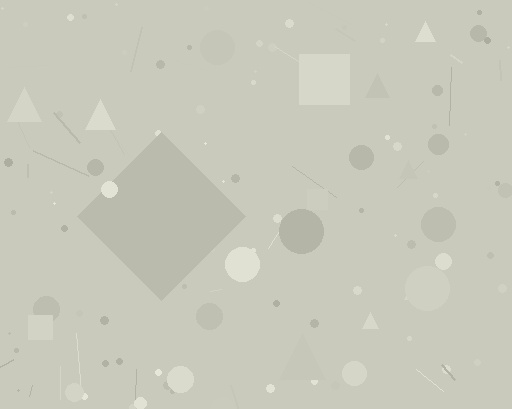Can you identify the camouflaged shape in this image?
The camouflaged shape is a diamond.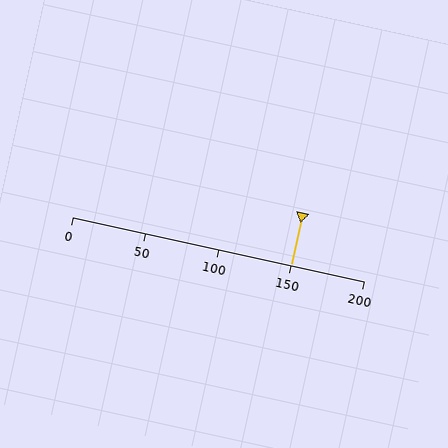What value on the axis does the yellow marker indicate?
The marker indicates approximately 150.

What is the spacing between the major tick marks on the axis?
The major ticks are spaced 50 apart.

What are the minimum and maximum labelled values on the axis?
The axis runs from 0 to 200.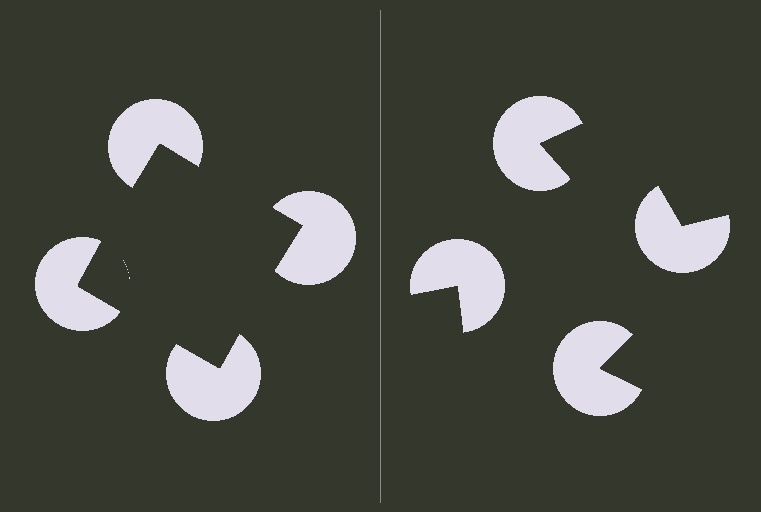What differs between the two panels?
The pac-man discs are positioned identically on both sides; only the wedge orientations differ. On the left they align to a square; on the right they are misaligned.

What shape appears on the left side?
An illusory square.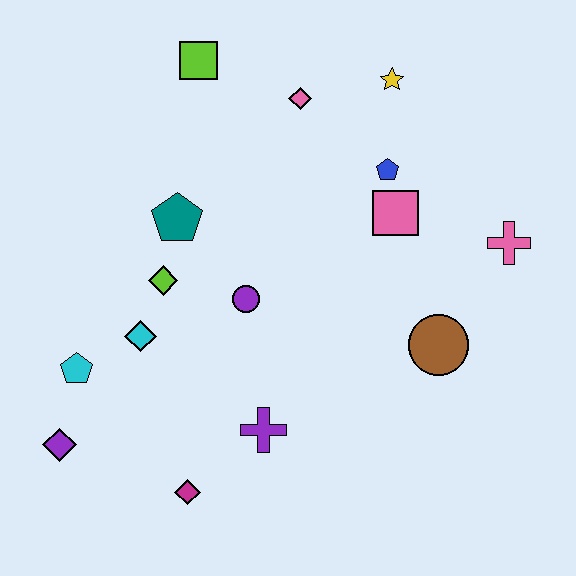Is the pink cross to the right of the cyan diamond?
Yes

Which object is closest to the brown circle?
The pink cross is closest to the brown circle.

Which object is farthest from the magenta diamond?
The yellow star is farthest from the magenta diamond.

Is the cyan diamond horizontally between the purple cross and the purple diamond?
Yes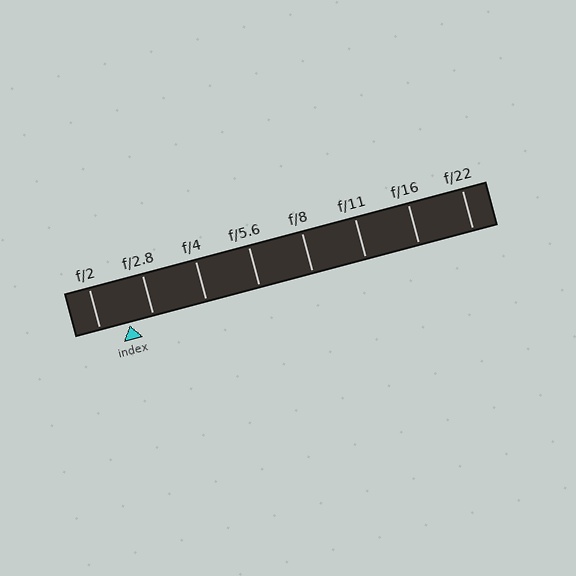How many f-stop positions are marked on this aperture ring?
There are 8 f-stop positions marked.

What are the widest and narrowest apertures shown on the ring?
The widest aperture shown is f/2 and the narrowest is f/22.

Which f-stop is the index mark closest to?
The index mark is closest to f/2.8.